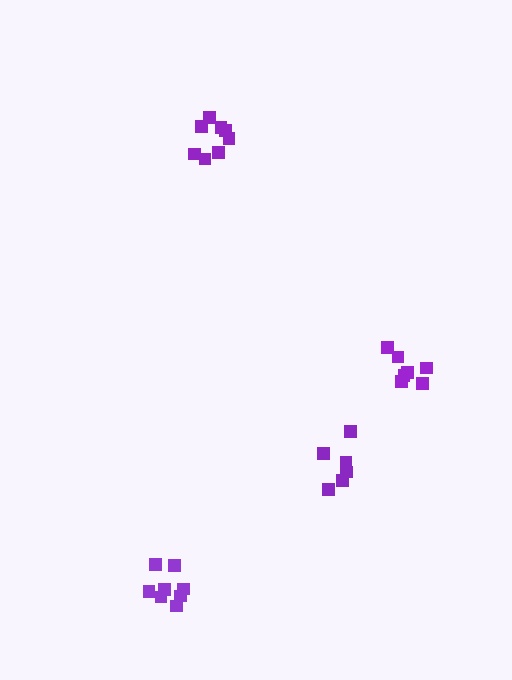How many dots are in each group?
Group 1: 8 dots, Group 2: 7 dots, Group 3: 8 dots, Group 4: 6 dots (29 total).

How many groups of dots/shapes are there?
There are 4 groups.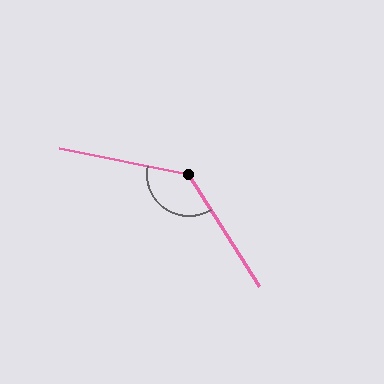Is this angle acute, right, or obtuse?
It is obtuse.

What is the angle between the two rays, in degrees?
Approximately 133 degrees.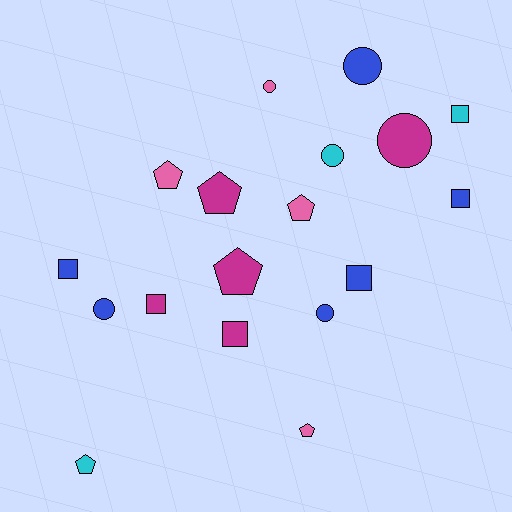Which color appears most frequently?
Blue, with 6 objects.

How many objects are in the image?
There are 18 objects.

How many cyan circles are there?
There is 1 cyan circle.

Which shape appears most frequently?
Pentagon, with 6 objects.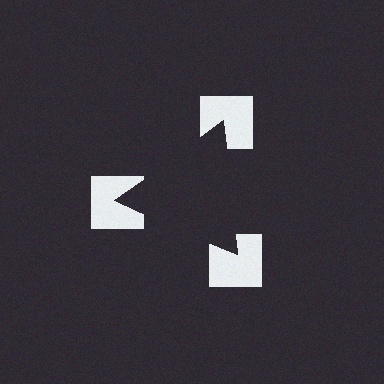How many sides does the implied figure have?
3 sides.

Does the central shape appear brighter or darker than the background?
It typically appears slightly darker than the background, even though no actual brightness change is drawn.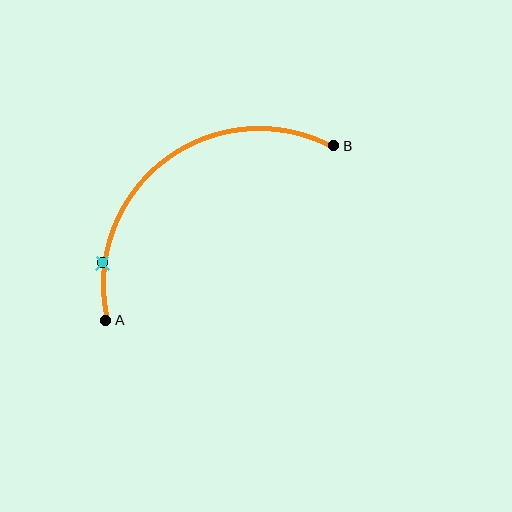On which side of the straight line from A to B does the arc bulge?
The arc bulges above and to the left of the straight line connecting A and B.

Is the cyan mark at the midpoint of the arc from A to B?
No. The cyan mark lies on the arc but is closer to endpoint A. The arc midpoint would be at the point on the curve equidistant along the arc from both A and B.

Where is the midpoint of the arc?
The arc midpoint is the point on the curve farthest from the straight line joining A and B. It sits above and to the left of that line.